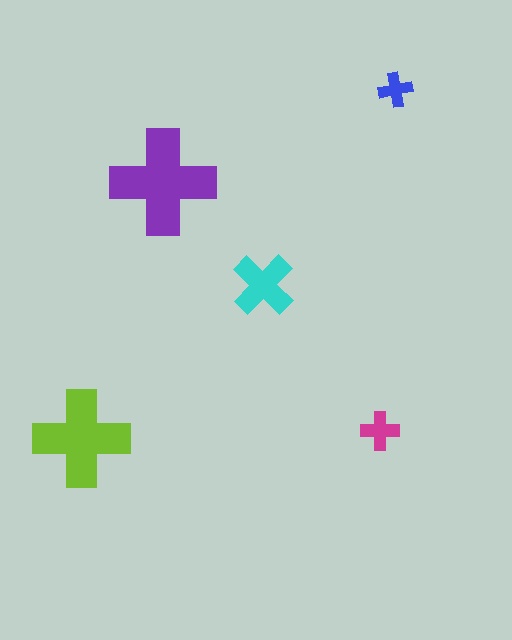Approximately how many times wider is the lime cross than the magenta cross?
About 2.5 times wider.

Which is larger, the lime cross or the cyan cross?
The lime one.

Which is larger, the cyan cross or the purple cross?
The purple one.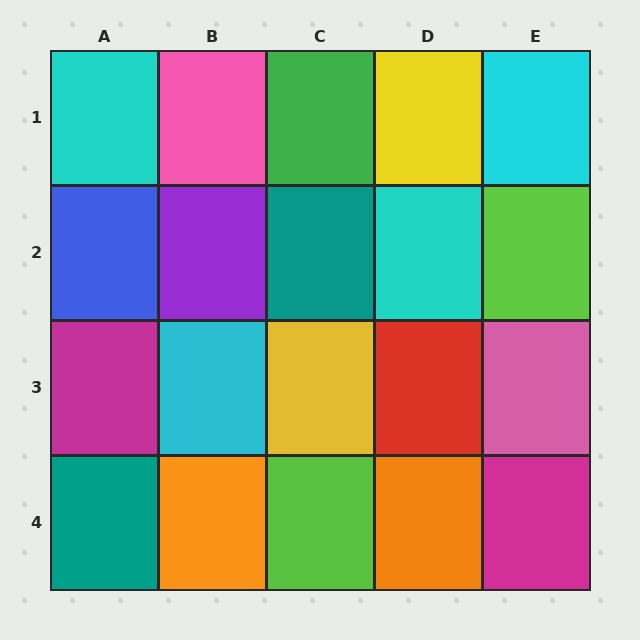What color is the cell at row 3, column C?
Yellow.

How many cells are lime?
2 cells are lime.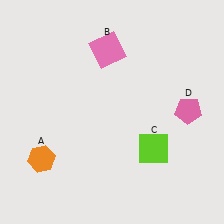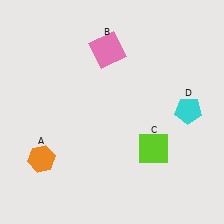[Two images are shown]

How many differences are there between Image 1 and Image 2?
There is 1 difference between the two images.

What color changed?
The pentagon (D) changed from pink in Image 1 to cyan in Image 2.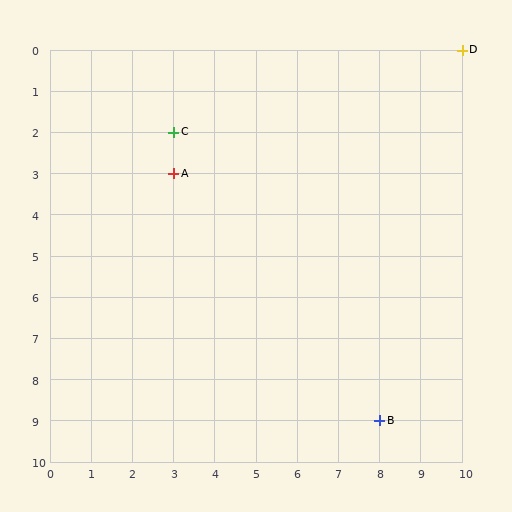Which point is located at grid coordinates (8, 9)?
Point B is at (8, 9).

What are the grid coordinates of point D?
Point D is at grid coordinates (10, 0).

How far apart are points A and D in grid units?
Points A and D are 7 columns and 3 rows apart (about 7.6 grid units diagonally).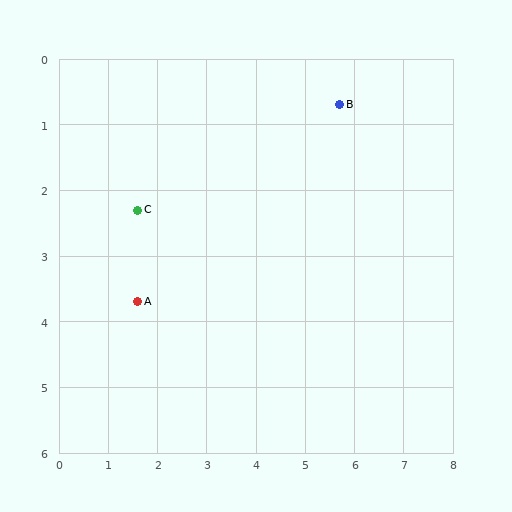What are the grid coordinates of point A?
Point A is at approximately (1.6, 3.7).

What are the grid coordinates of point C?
Point C is at approximately (1.6, 2.3).